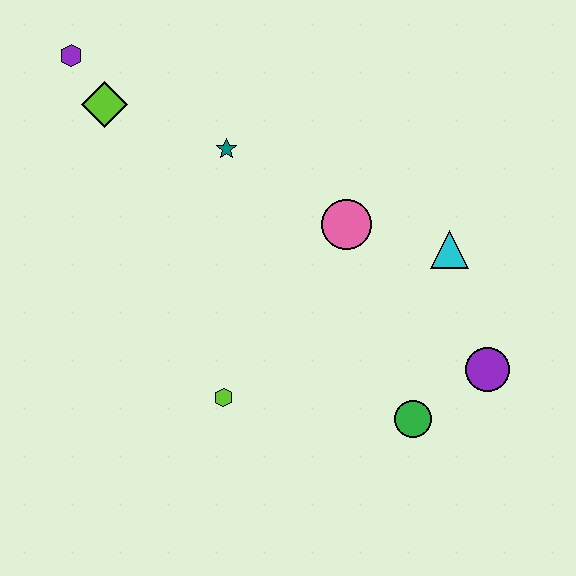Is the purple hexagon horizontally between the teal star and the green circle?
No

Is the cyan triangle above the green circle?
Yes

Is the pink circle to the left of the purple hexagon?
No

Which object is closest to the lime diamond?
The purple hexagon is closest to the lime diamond.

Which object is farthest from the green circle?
The purple hexagon is farthest from the green circle.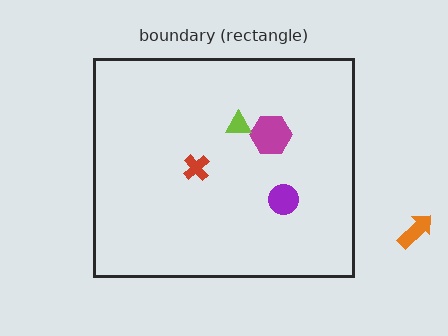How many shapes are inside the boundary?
4 inside, 1 outside.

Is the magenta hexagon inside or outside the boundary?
Inside.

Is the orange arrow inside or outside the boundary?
Outside.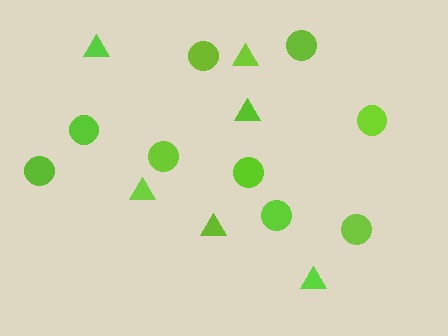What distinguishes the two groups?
There are 2 groups: one group of circles (9) and one group of triangles (6).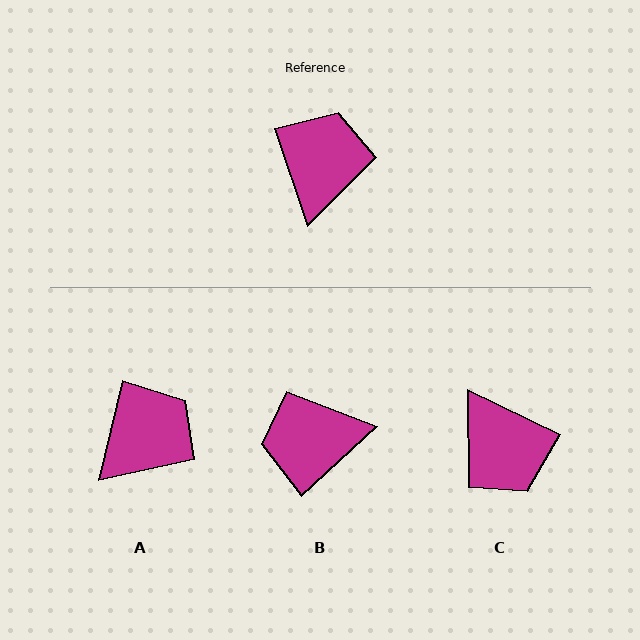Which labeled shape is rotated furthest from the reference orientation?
C, about 135 degrees away.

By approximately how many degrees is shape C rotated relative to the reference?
Approximately 135 degrees clockwise.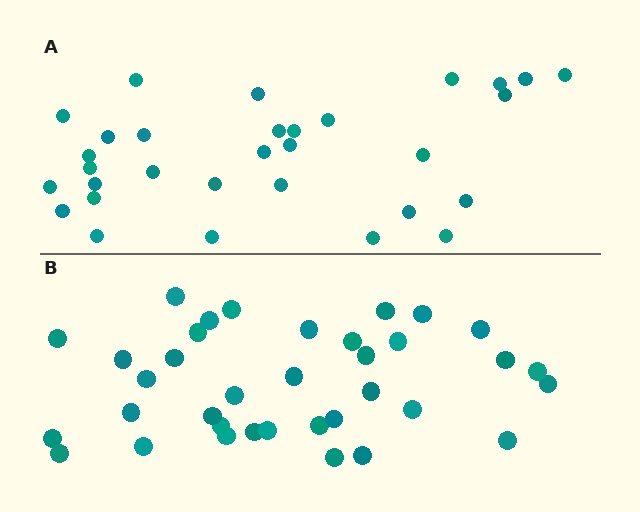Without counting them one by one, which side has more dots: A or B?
Region B (the bottom region) has more dots.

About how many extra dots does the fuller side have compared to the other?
Region B has about 5 more dots than region A.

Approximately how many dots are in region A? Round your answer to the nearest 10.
About 30 dots. (The exact count is 31, which rounds to 30.)